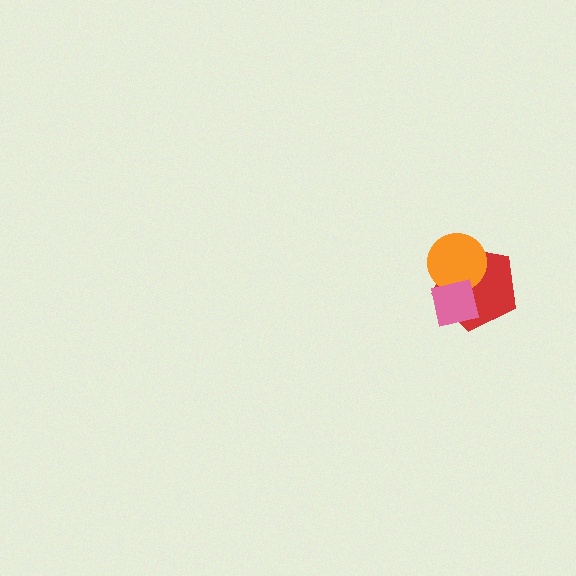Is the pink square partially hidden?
No, no other shape covers it.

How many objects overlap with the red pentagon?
2 objects overlap with the red pentagon.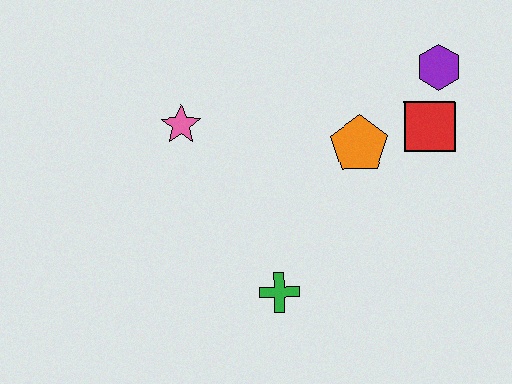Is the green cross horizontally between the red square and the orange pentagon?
No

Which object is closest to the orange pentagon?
The red square is closest to the orange pentagon.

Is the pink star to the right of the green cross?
No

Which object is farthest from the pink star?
The purple hexagon is farthest from the pink star.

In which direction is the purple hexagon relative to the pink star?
The purple hexagon is to the right of the pink star.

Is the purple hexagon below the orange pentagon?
No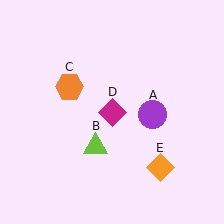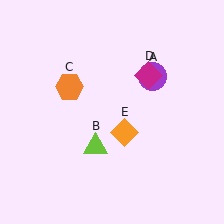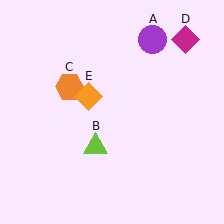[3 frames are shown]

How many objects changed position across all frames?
3 objects changed position: purple circle (object A), magenta diamond (object D), orange diamond (object E).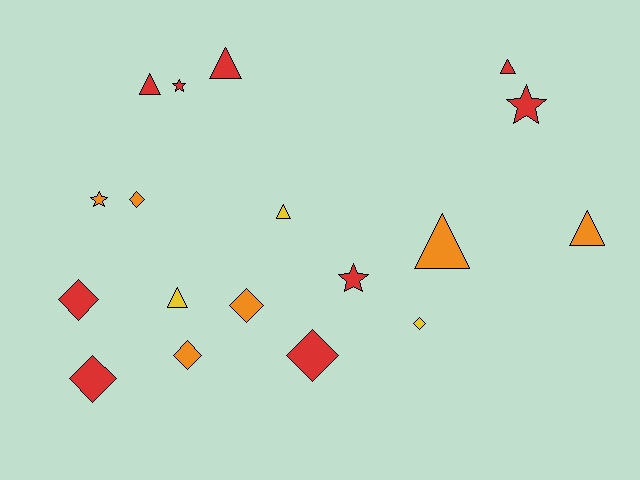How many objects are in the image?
There are 18 objects.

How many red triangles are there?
There are 3 red triangles.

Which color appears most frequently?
Red, with 9 objects.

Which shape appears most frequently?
Triangle, with 7 objects.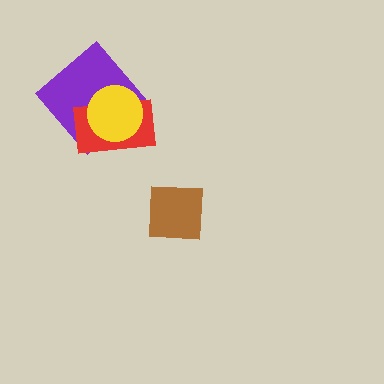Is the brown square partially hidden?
No, no other shape covers it.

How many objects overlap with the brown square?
0 objects overlap with the brown square.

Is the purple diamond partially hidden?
Yes, it is partially covered by another shape.